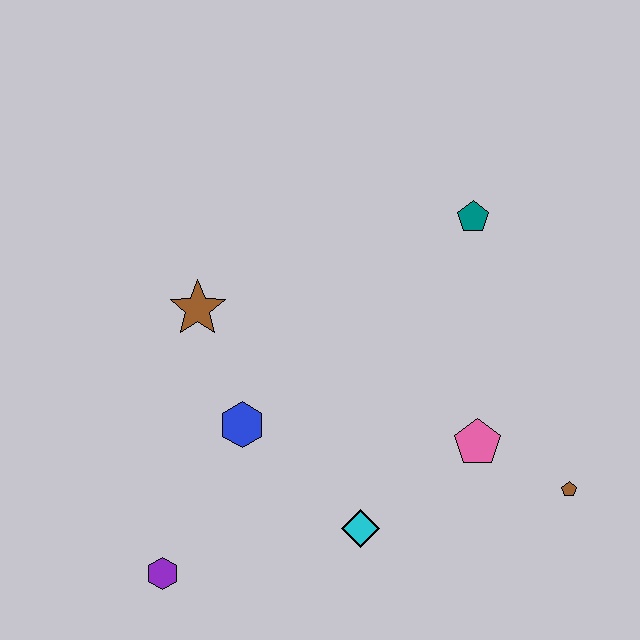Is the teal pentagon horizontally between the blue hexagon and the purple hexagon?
No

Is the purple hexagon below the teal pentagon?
Yes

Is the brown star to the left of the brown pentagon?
Yes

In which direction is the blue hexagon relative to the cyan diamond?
The blue hexagon is to the left of the cyan diamond.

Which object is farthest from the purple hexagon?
The teal pentagon is farthest from the purple hexagon.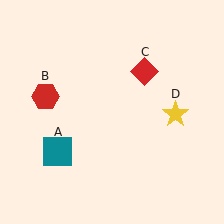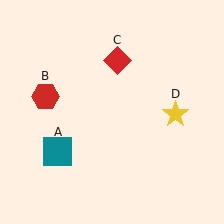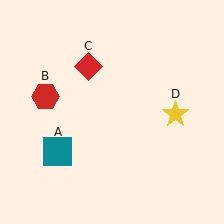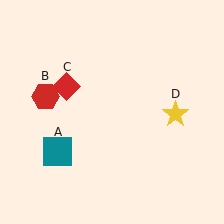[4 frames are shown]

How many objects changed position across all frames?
1 object changed position: red diamond (object C).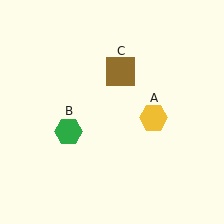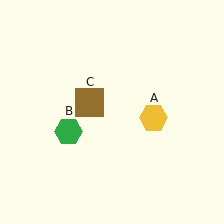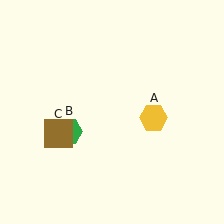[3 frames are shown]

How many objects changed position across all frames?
1 object changed position: brown square (object C).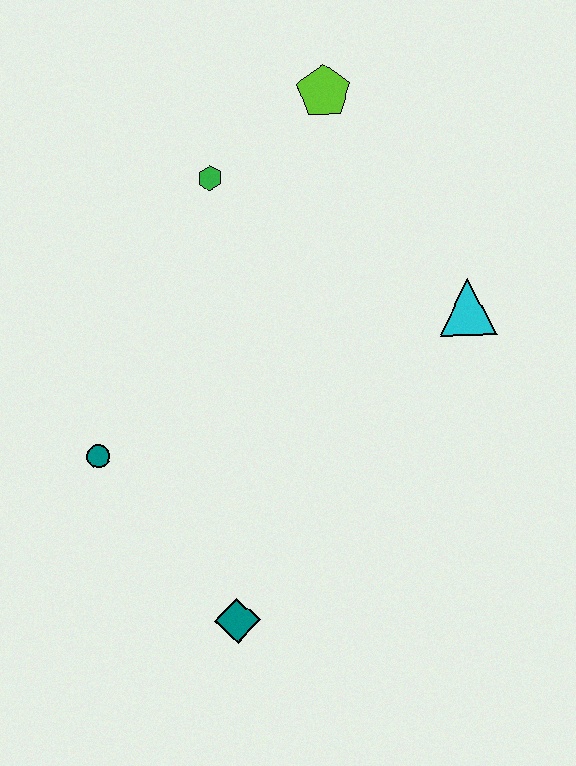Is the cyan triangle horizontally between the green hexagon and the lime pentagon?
No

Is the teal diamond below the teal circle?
Yes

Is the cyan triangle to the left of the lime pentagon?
No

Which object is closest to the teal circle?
The teal diamond is closest to the teal circle.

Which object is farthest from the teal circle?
The lime pentagon is farthest from the teal circle.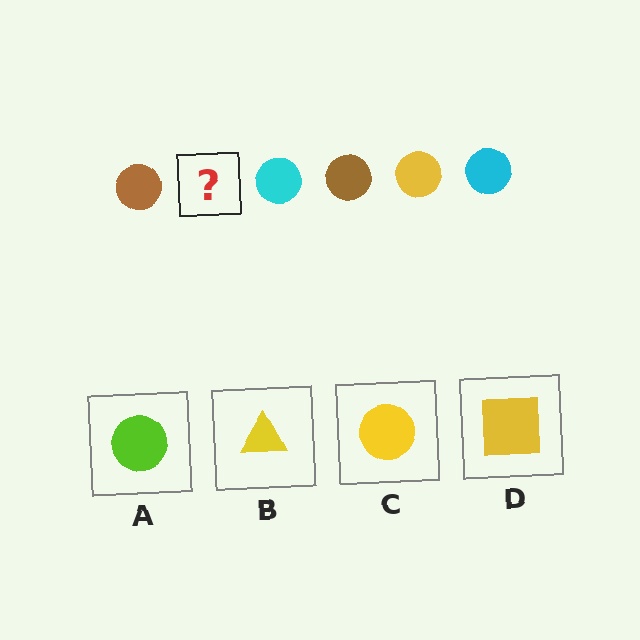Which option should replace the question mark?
Option C.